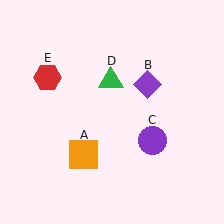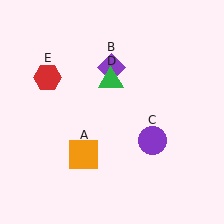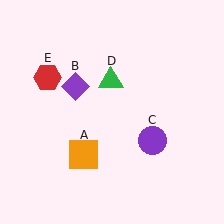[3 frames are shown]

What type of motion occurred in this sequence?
The purple diamond (object B) rotated counterclockwise around the center of the scene.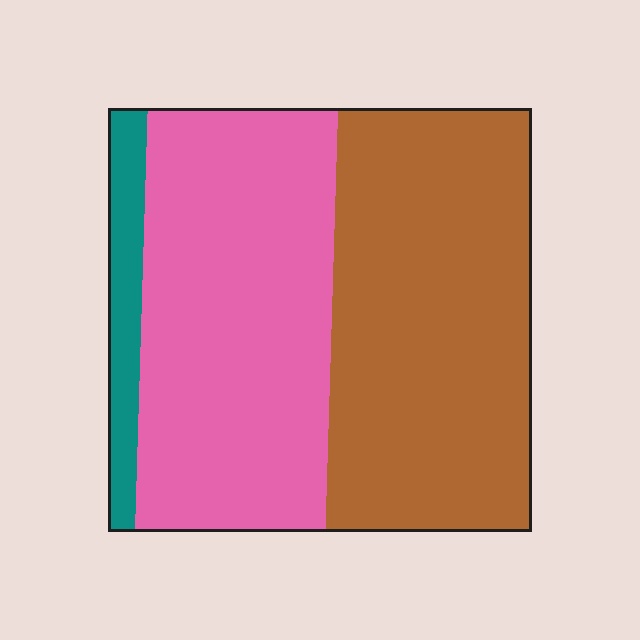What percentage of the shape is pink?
Pink covers 45% of the shape.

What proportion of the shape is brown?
Brown covers roughly 45% of the shape.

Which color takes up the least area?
Teal, at roughly 10%.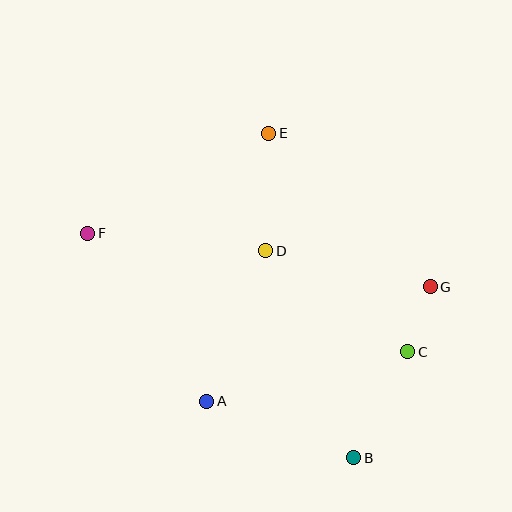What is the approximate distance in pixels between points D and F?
The distance between D and F is approximately 179 pixels.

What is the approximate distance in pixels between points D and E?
The distance between D and E is approximately 118 pixels.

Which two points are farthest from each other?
Points B and F are farthest from each other.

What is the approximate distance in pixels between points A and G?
The distance between A and G is approximately 251 pixels.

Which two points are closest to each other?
Points C and G are closest to each other.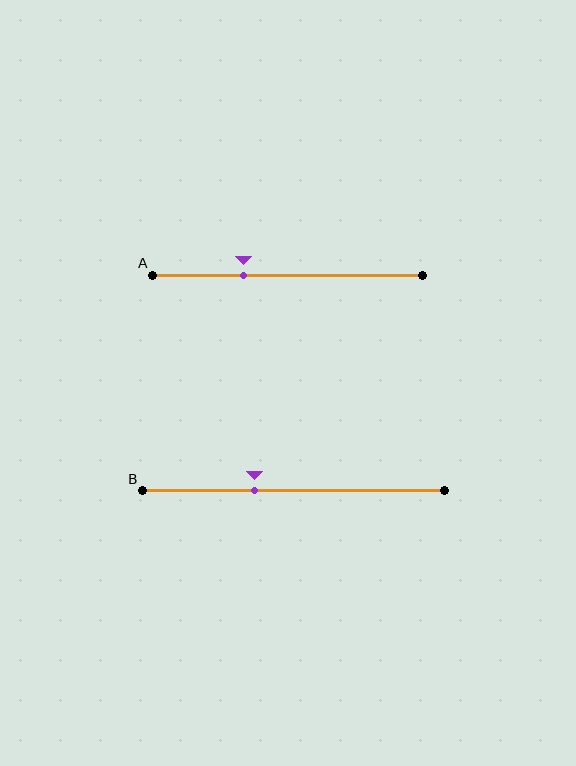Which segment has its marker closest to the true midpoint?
Segment B has its marker closest to the true midpoint.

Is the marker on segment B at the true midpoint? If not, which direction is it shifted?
No, the marker on segment B is shifted to the left by about 13% of the segment length.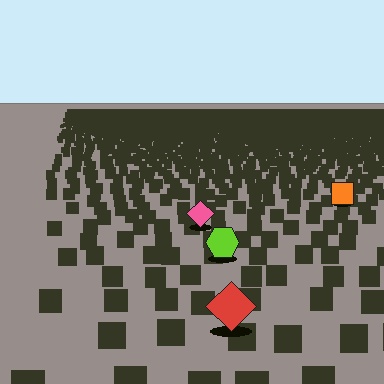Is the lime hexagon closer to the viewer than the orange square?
Yes. The lime hexagon is closer — you can tell from the texture gradient: the ground texture is coarser near it.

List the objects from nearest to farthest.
From nearest to farthest: the red diamond, the lime hexagon, the pink diamond, the orange square.